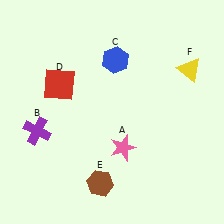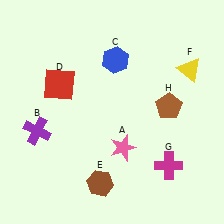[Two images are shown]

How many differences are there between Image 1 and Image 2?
There are 2 differences between the two images.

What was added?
A magenta cross (G), a brown pentagon (H) were added in Image 2.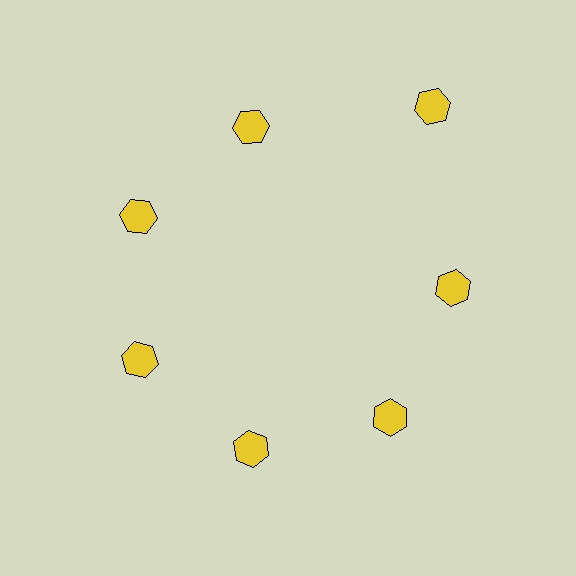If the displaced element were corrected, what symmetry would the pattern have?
It would have 7-fold rotational symmetry — the pattern would map onto itself every 51 degrees.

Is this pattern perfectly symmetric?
No. The 7 yellow hexagons are arranged in a ring, but one element near the 1 o'clock position is pushed outward from the center, breaking the 7-fold rotational symmetry.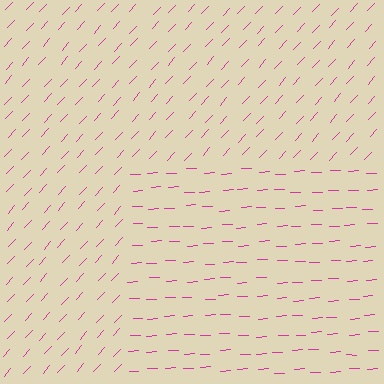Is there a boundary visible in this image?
Yes, there is a texture boundary formed by a change in line orientation.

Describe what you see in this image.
The image is filled with small magenta line segments. A rectangle region in the image has lines oriented differently from the surrounding lines, creating a visible texture boundary.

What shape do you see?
I see a rectangle.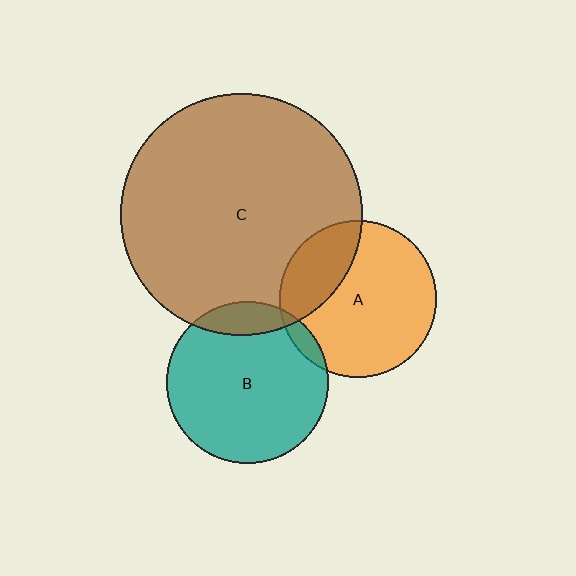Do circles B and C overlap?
Yes.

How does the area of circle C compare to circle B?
Approximately 2.2 times.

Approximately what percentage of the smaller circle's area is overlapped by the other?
Approximately 10%.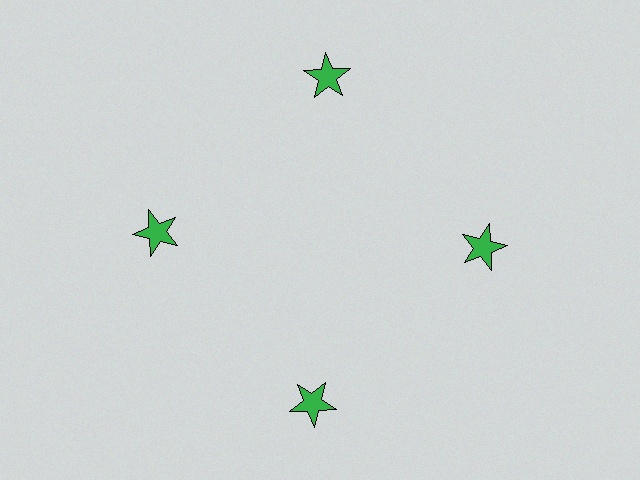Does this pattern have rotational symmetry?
Yes, this pattern has 4-fold rotational symmetry. It looks the same after rotating 90 degrees around the center.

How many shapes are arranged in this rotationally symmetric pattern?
There are 4 shapes, arranged in 4 groups of 1.